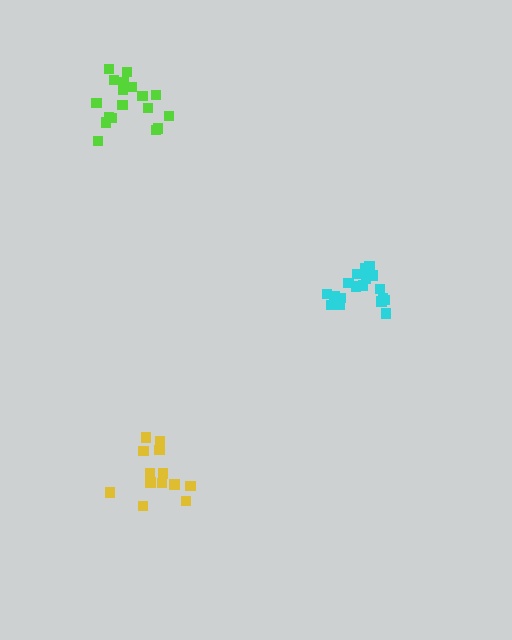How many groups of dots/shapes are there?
There are 3 groups.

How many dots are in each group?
Group 1: 14 dots, Group 2: 18 dots, Group 3: 19 dots (51 total).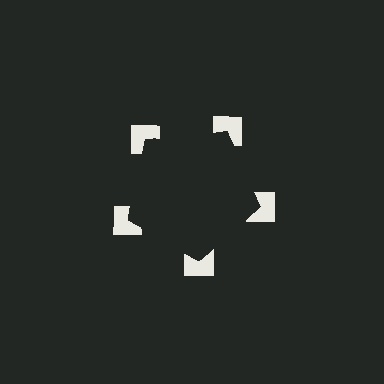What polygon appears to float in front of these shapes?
An illusory pentagon — its edges are inferred from the aligned wedge cuts in the notched squares, not physically drawn.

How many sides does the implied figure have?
5 sides.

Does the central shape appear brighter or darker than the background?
It typically appears slightly darker than the background, even though no actual brightness change is drawn.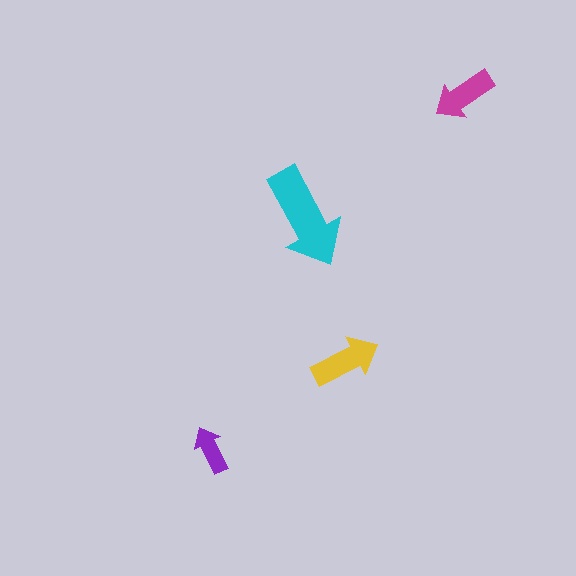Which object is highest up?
The magenta arrow is topmost.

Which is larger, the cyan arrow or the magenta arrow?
The cyan one.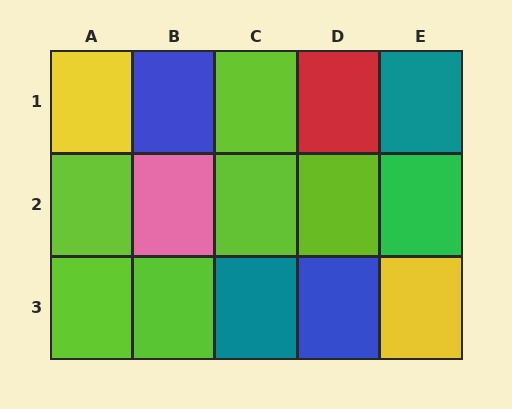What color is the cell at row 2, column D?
Lime.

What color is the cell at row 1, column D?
Red.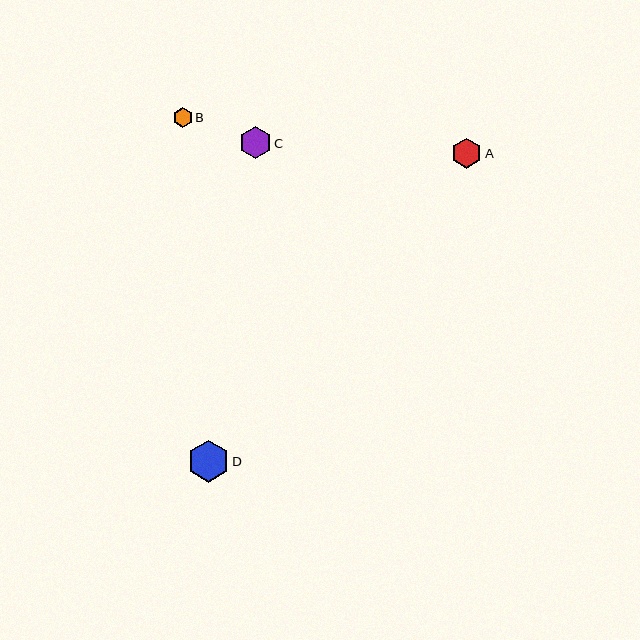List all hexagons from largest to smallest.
From largest to smallest: D, C, A, B.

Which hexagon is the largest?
Hexagon D is the largest with a size of approximately 42 pixels.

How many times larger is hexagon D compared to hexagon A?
Hexagon D is approximately 1.4 times the size of hexagon A.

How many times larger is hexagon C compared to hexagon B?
Hexagon C is approximately 1.6 times the size of hexagon B.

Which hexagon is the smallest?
Hexagon B is the smallest with a size of approximately 20 pixels.